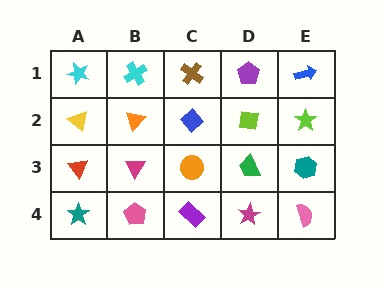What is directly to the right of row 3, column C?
A green trapezoid.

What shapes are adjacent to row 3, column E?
A lime star (row 2, column E), a pink semicircle (row 4, column E), a green trapezoid (row 3, column D).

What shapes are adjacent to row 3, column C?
A blue diamond (row 2, column C), a purple rectangle (row 4, column C), a magenta triangle (row 3, column B), a green trapezoid (row 3, column D).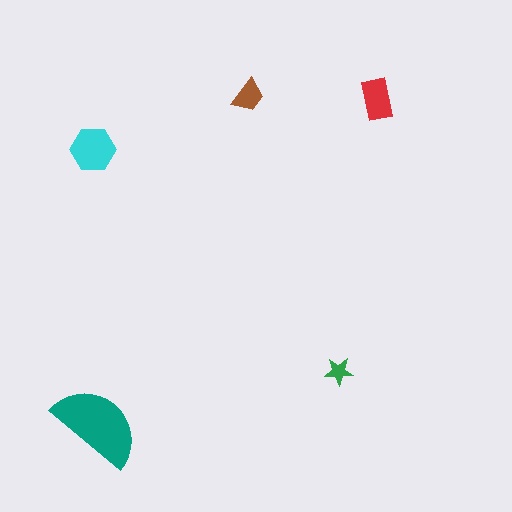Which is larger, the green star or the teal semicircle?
The teal semicircle.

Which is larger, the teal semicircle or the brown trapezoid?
The teal semicircle.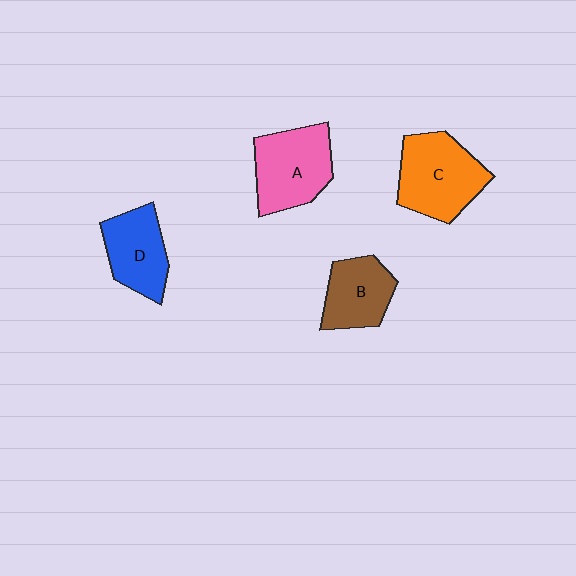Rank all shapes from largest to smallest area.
From largest to smallest: C (orange), A (pink), D (blue), B (brown).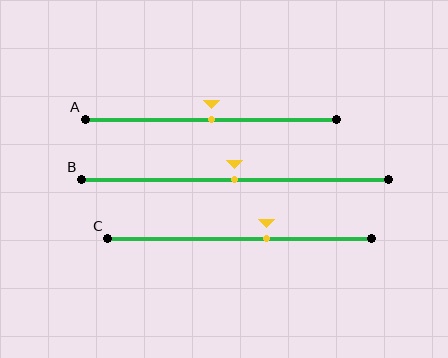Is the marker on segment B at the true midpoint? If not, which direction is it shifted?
Yes, the marker on segment B is at the true midpoint.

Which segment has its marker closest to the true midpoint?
Segment A has its marker closest to the true midpoint.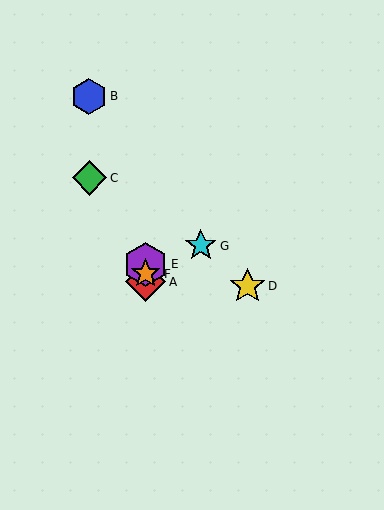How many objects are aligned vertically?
3 objects (A, E, F) are aligned vertically.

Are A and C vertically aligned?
No, A is at x≈146 and C is at x≈89.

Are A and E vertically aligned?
Yes, both are at x≈146.